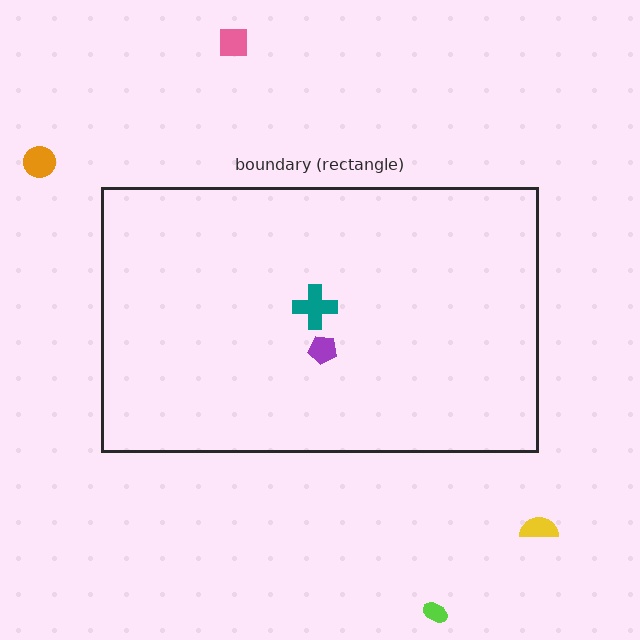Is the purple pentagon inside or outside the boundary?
Inside.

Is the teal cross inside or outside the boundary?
Inside.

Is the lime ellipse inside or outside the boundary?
Outside.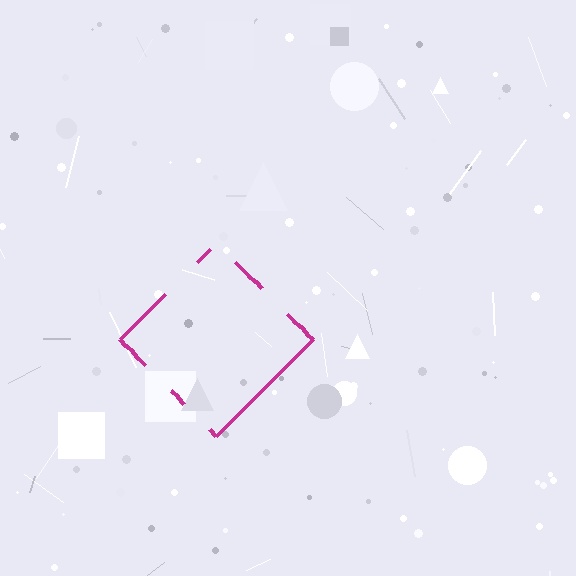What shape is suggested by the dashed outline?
The dashed outline suggests a diamond.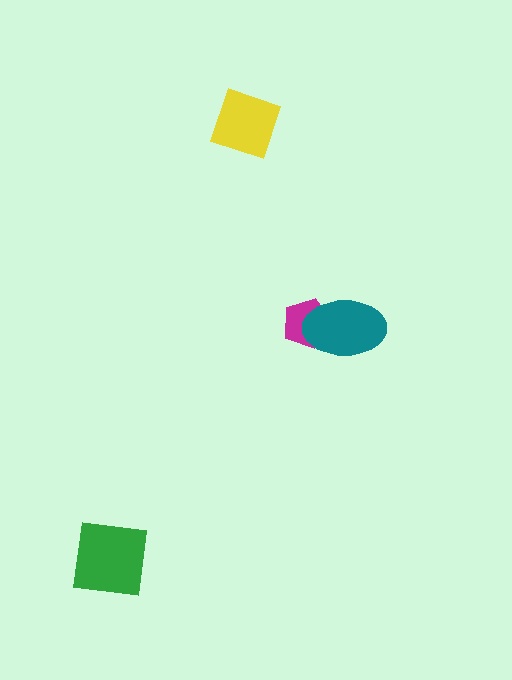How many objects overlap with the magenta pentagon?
1 object overlaps with the magenta pentagon.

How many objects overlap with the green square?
0 objects overlap with the green square.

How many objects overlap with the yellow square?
0 objects overlap with the yellow square.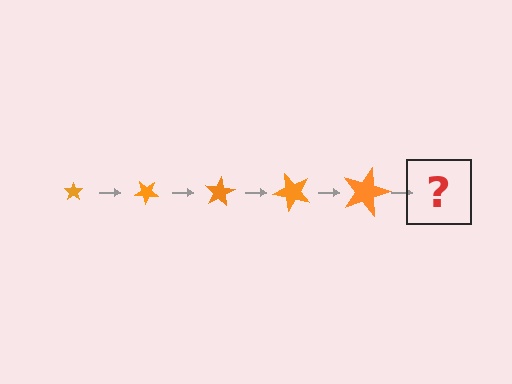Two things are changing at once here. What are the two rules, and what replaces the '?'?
The two rules are that the star grows larger each step and it rotates 40 degrees each step. The '?' should be a star, larger than the previous one and rotated 200 degrees from the start.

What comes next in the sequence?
The next element should be a star, larger than the previous one and rotated 200 degrees from the start.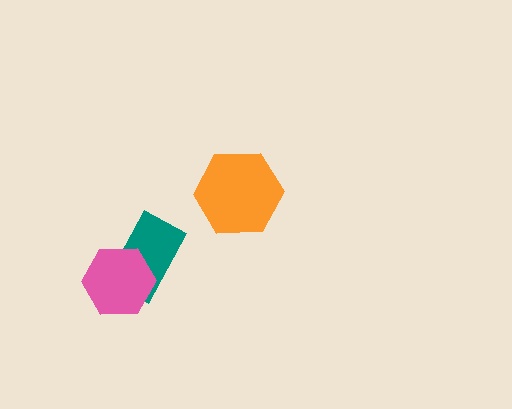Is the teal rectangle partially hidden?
Yes, it is partially covered by another shape.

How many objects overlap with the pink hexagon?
1 object overlaps with the pink hexagon.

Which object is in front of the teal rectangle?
The pink hexagon is in front of the teal rectangle.